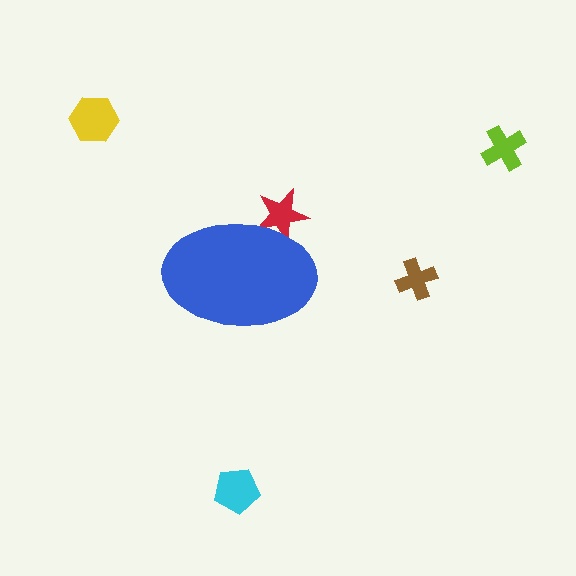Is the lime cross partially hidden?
No, the lime cross is fully visible.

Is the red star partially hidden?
Yes, the red star is partially hidden behind the blue ellipse.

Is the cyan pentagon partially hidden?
No, the cyan pentagon is fully visible.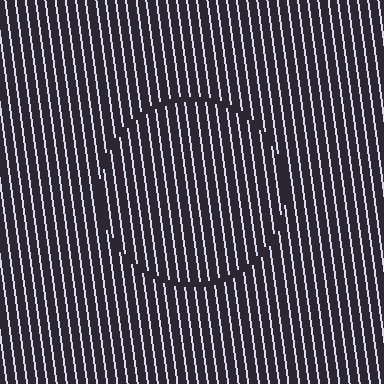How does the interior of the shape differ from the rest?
The interior of the shape contains the same grating, shifted by half a period — the contour is defined by the phase discontinuity where line-ends from the inner and outer gratings abut.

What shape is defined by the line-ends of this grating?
An illusory circle. The interior of the shape contains the same grating, shifted by half a period — the contour is defined by the phase discontinuity where line-ends from the inner and outer gratings abut.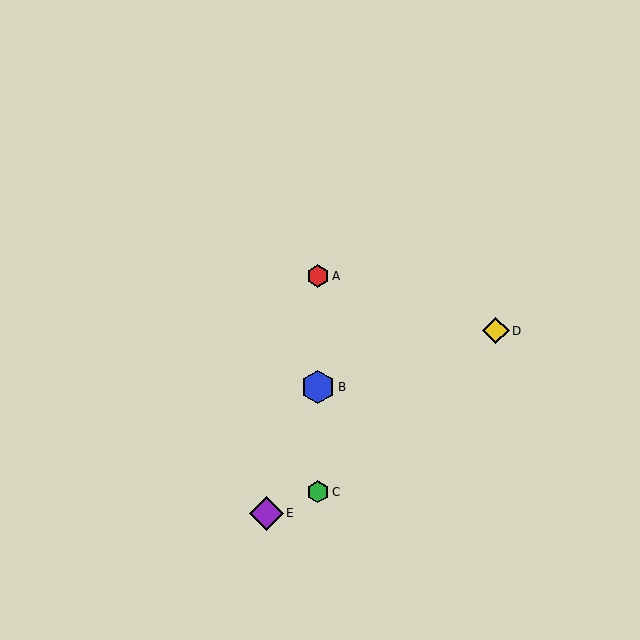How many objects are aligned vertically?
3 objects (A, B, C) are aligned vertically.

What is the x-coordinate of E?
Object E is at x≈266.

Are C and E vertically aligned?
No, C is at x≈318 and E is at x≈266.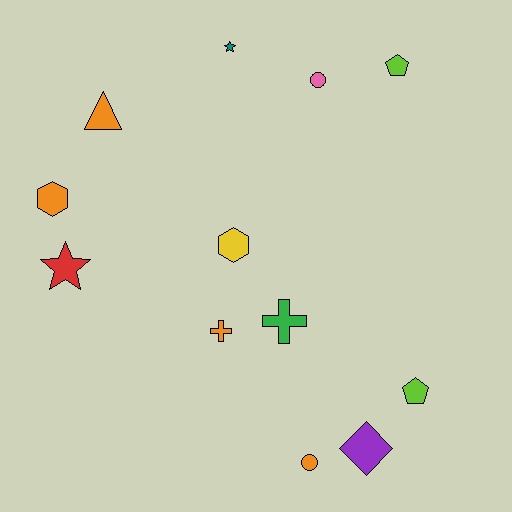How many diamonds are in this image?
There is 1 diamond.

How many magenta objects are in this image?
There are no magenta objects.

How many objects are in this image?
There are 12 objects.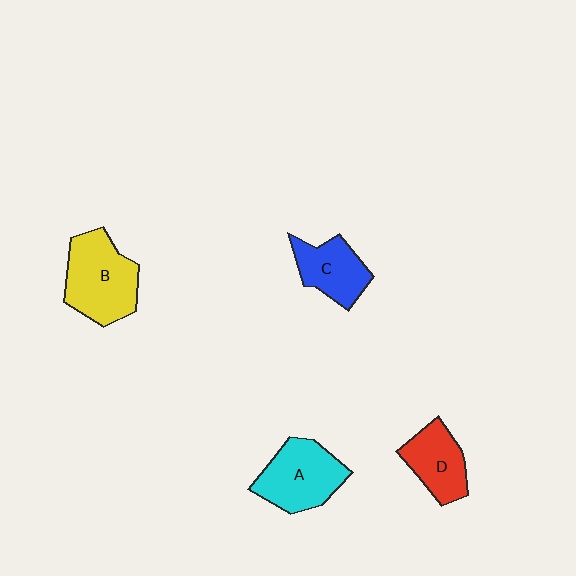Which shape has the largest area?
Shape B (yellow).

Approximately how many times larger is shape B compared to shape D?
Approximately 1.5 times.